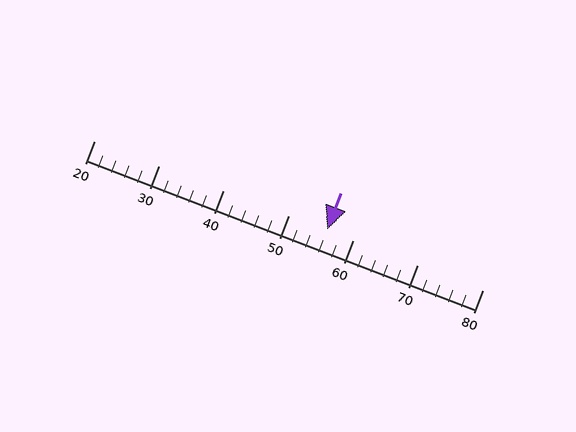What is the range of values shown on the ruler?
The ruler shows values from 20 to 80.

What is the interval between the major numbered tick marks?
The major tick marks are spaced 10 units apart.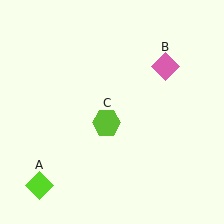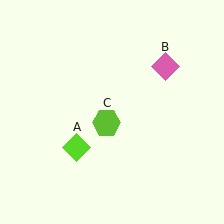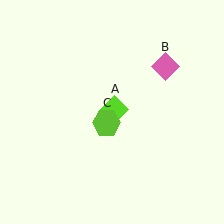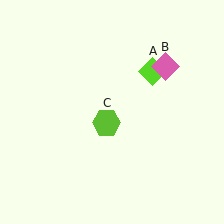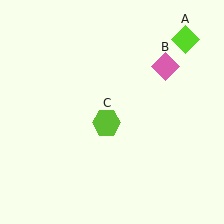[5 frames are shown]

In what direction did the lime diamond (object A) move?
The lime diamond (object A) moved up and to the right.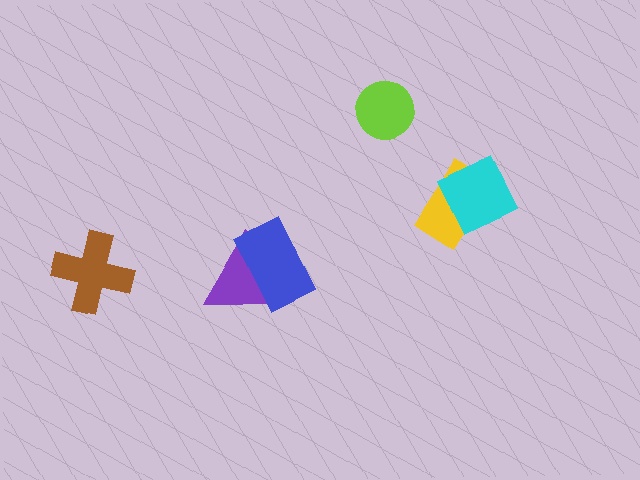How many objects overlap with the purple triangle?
1 object overlaps with the purple triangle.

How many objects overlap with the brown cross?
0 objects overlap with the brown cross.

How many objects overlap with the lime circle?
0 objects overlap with the lime circle.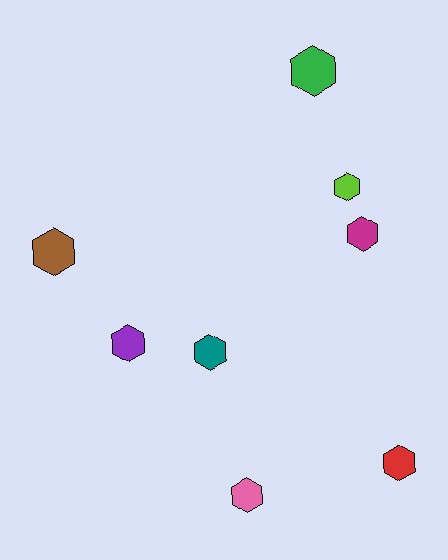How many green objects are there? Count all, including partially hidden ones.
There is 1 green object.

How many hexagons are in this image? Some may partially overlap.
There are 8 hexagons.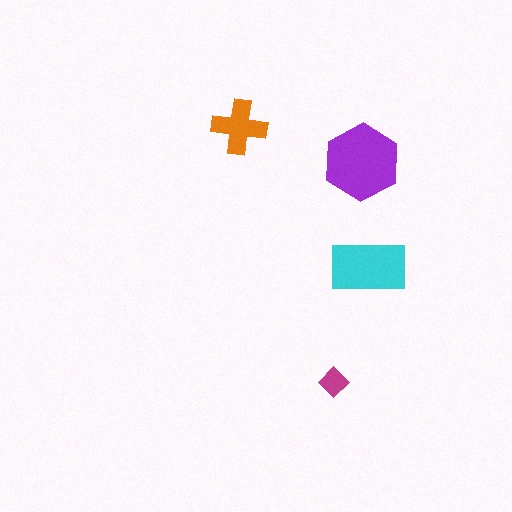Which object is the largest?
The purple hexagon.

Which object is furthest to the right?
The cyan rectangle is rightmost.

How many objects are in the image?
There are 4 objects in the image.